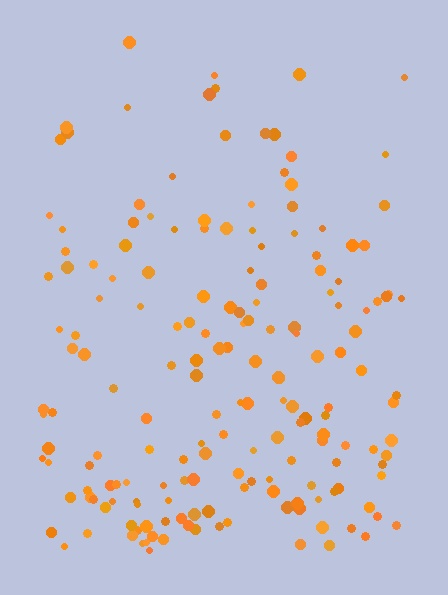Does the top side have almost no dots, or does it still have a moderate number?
Still a moderate number, just noticeably fewer than the bottom.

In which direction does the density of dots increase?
From top to bottom, with the bottom side densest.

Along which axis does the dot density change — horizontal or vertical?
Vertical.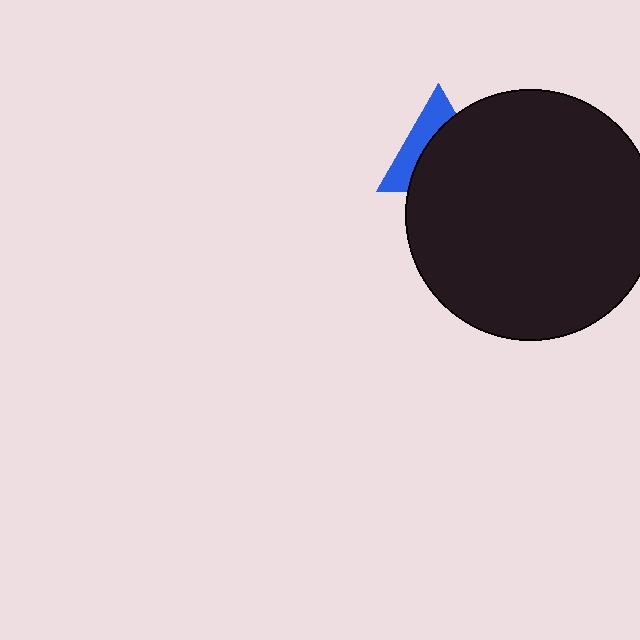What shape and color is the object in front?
The object in front is a black circle.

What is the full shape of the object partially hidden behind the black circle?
The partially hidden object is a blue triangle.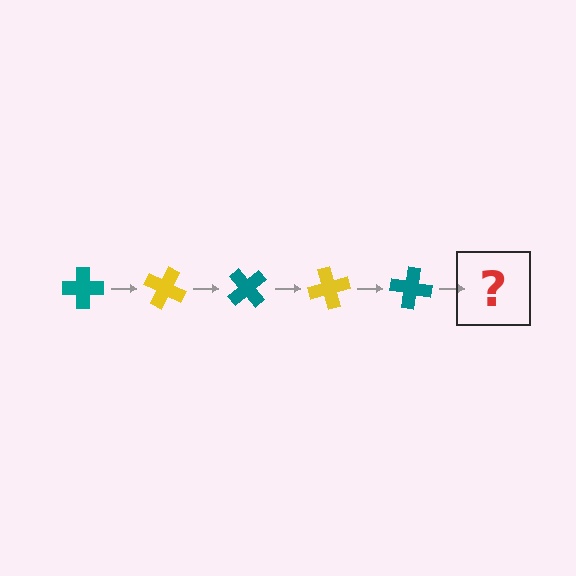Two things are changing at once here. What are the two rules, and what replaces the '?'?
The two rules are that it rotates 25 degrees each step and the color cycles through teal and yellow. The '?' should be a yellow cross, rotated 125 degrees from the start.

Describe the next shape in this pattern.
It should be a yellow cross, rotated 125 degrees from the start.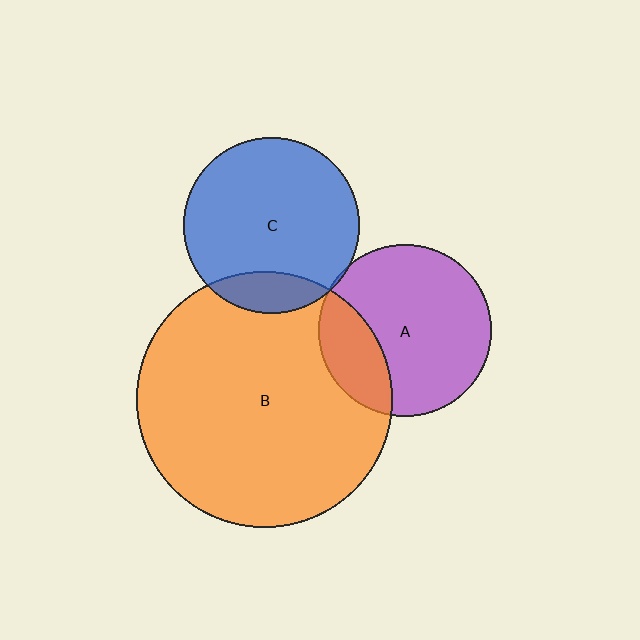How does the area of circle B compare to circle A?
Approximately 2.2 times.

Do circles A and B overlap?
Yes.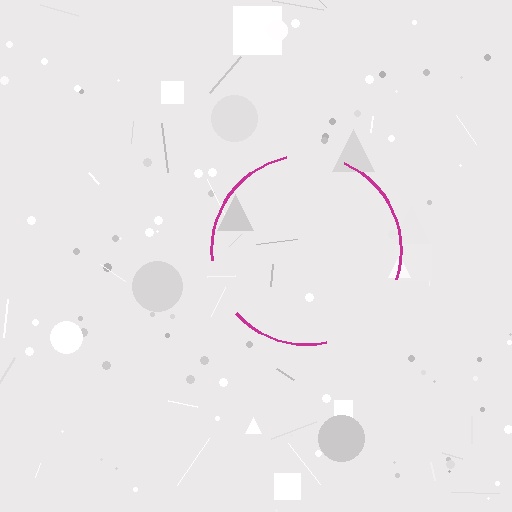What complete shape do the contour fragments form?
The contour fragments form a circle.